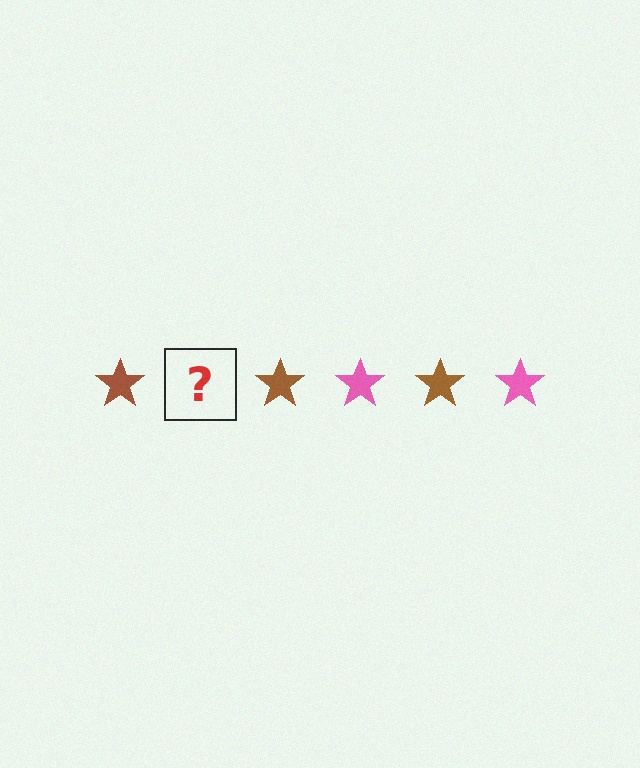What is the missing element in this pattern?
The missing element is a pink star.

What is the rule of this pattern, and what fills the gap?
The rule is that the pattern cycles through brown, pink stars. The gap should be filled with a pink star.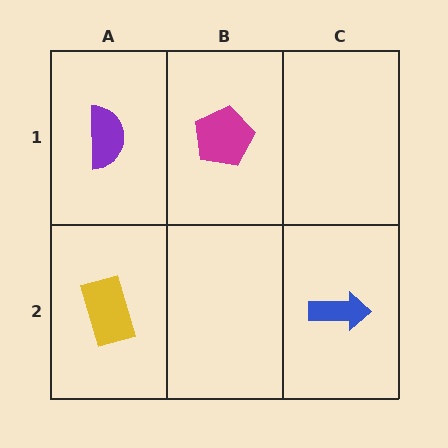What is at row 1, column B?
A magenta pentagon.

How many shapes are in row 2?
2 shapes.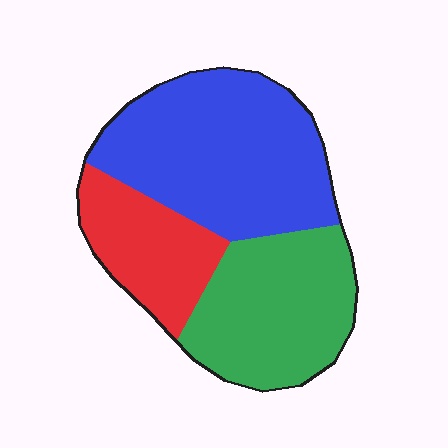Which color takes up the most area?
Blue, at roughly 45%.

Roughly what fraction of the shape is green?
Green takes up between a third and a half of the shape.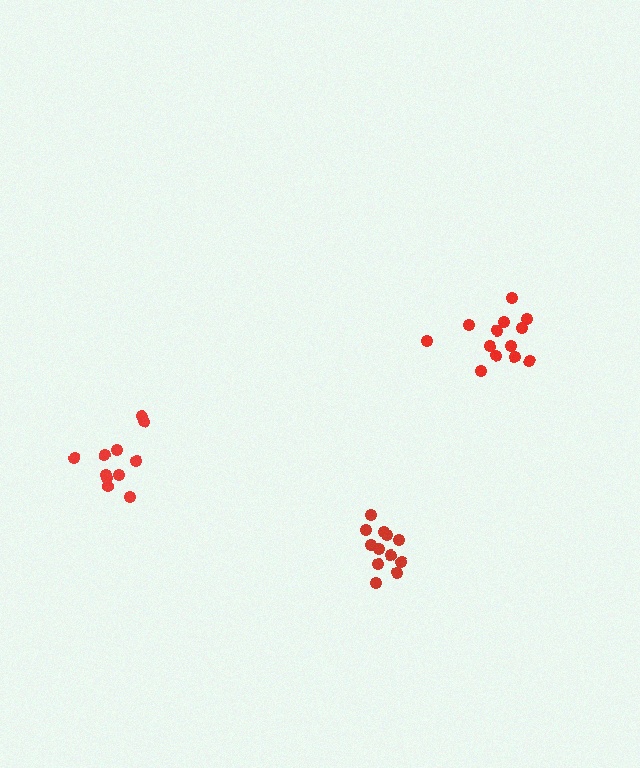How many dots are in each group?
Group 1: 13 dots, Group 2: 11 dots, Group 3: 12 dots (36 total).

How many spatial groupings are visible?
There are 3 spatial groupings.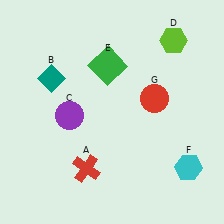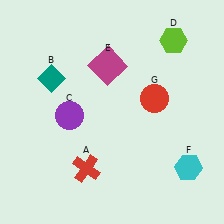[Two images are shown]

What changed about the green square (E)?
In Image 1, E is green. In Image 2, it changed to magenta.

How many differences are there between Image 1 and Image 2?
There is 1 difference between the two images.